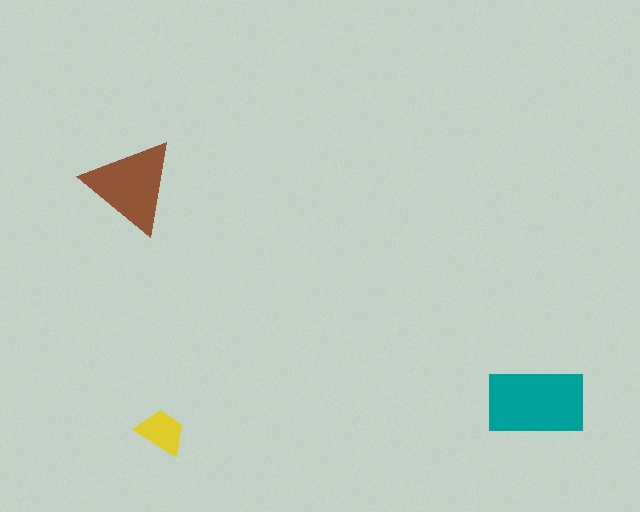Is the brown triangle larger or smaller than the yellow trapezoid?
Larger.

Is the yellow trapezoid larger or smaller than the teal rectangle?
Smaller.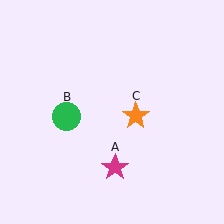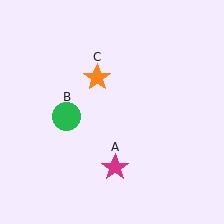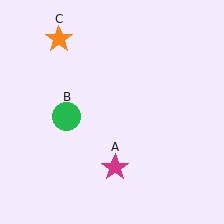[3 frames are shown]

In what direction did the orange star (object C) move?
The orange star (object C) moved up and to the left.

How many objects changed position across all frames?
1 object changed position: orange star (object C).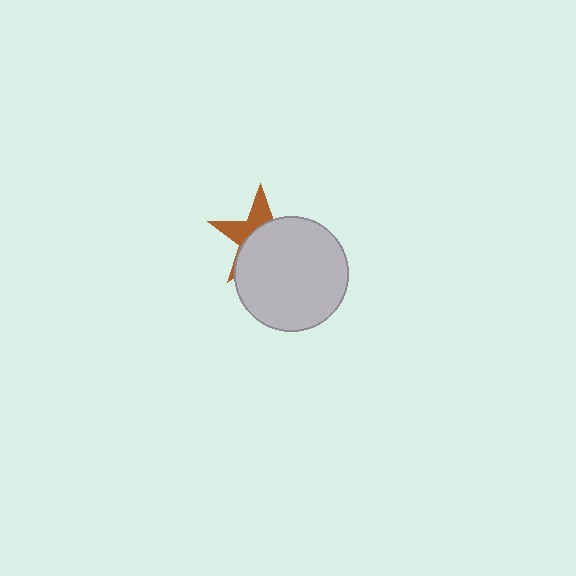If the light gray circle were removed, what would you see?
You would see the complete brown star.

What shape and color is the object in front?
The object in front is a light gray circle.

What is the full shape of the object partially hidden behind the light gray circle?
The partially hidden object is a brown star.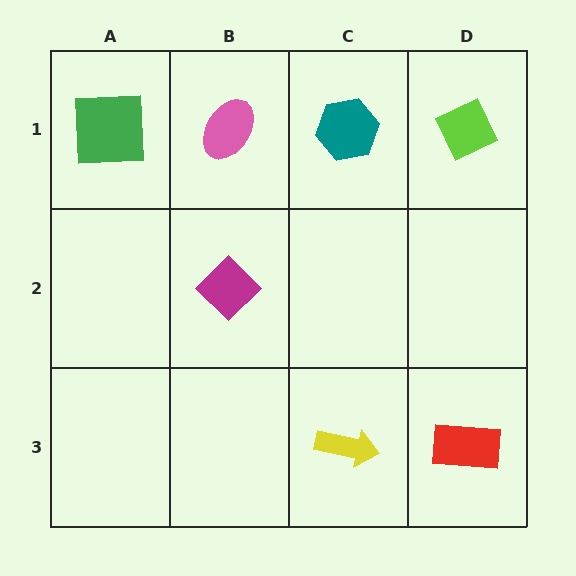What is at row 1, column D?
A lime diamond.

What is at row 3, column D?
A red rectangle.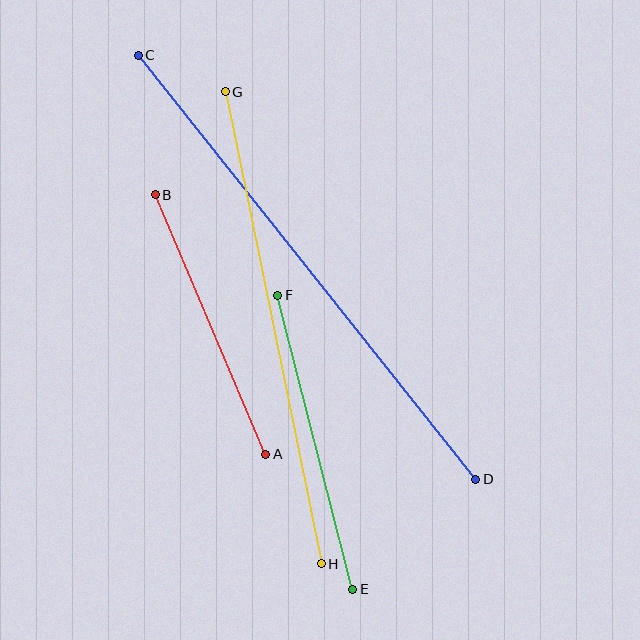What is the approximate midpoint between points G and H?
The midpoint is at approximately (273, 328) pixels.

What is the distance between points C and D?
The distance is approximately 542 pixels.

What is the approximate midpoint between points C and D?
The midpoint is at approximately (307, 267) pixels.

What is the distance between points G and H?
The distance is approximately 481 pixels.